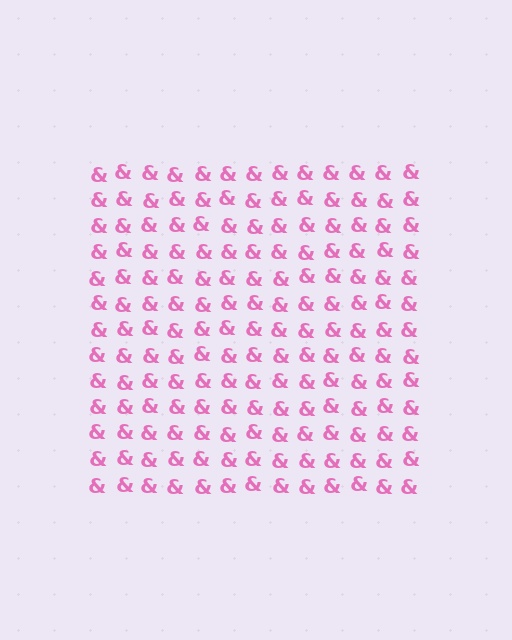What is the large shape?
The large shape is a square.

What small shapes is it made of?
It is made of small ampersands.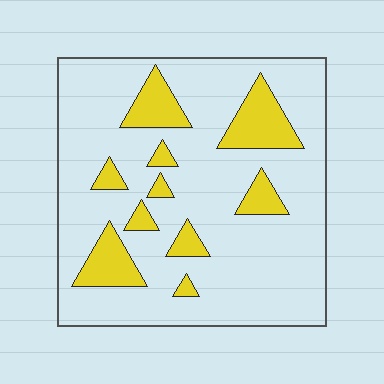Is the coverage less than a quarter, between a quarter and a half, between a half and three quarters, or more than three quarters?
Less than a quarter.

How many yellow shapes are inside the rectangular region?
10.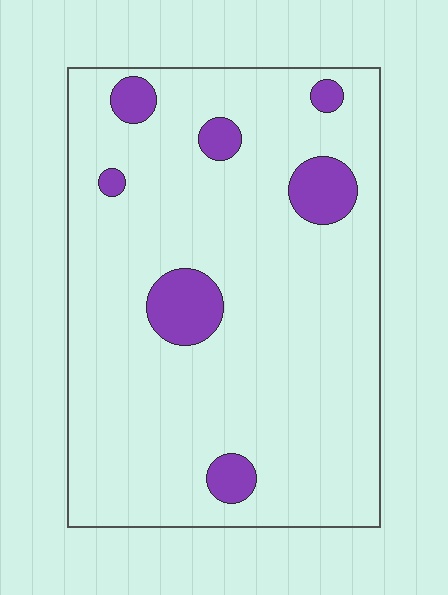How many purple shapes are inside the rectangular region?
7.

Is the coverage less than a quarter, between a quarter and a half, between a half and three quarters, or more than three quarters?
Less than a quarter.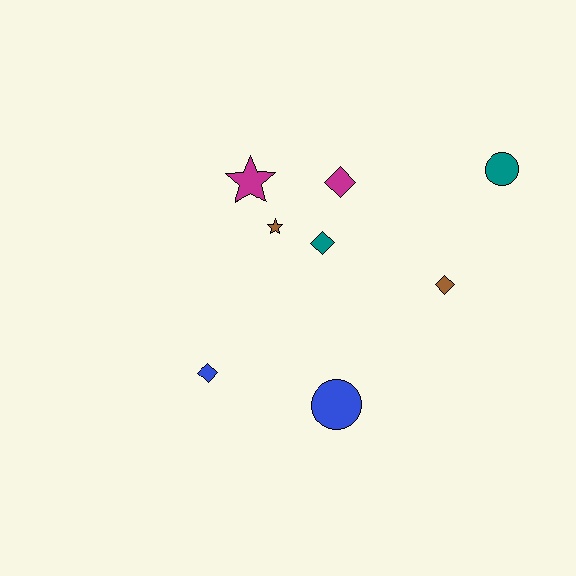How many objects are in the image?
There are 8 objects.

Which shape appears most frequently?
Diamond, with 4 objects.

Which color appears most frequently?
Brown, with 2 objects.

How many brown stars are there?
There is 1 brown star.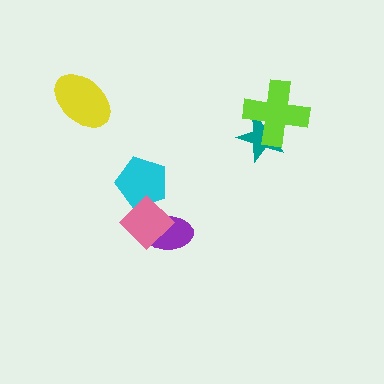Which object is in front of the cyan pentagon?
The pink diamond is in front of the cyan pentagon.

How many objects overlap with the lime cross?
1 object overlaps with the lime cross.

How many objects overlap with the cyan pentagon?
1 object overlaps with the cyan pentagon.